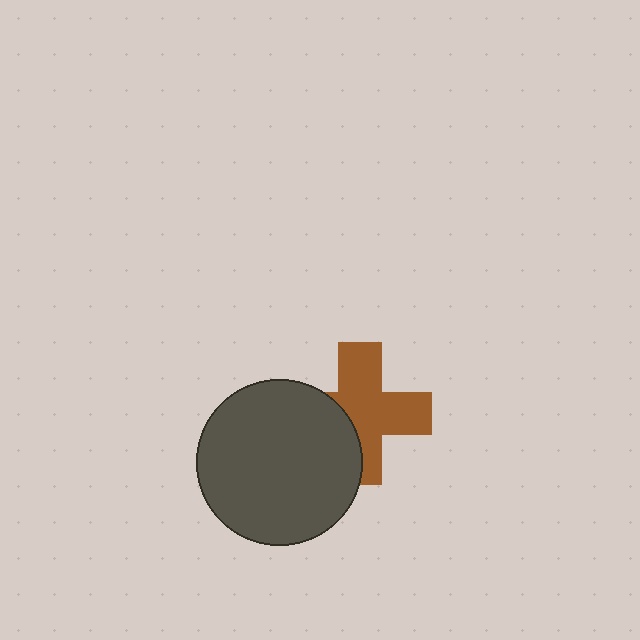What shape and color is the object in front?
The object in front is a dark gray circle.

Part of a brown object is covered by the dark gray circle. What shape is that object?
It is a cross.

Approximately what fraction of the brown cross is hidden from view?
Roughly 35% of the brown cross is hidden behind the dark gray circle.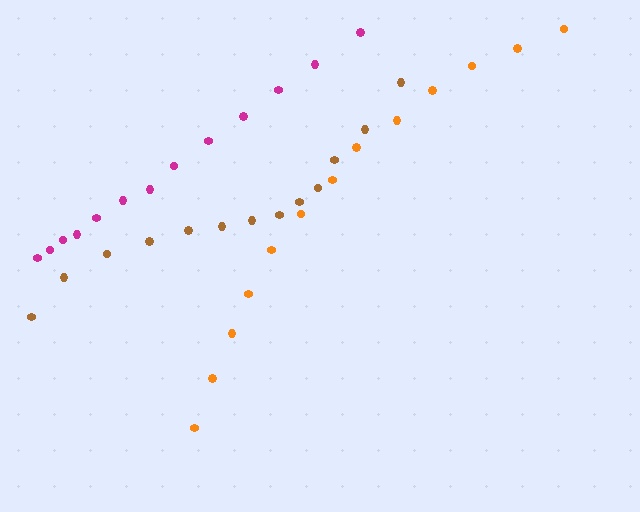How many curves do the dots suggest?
There are 3 distinct paths.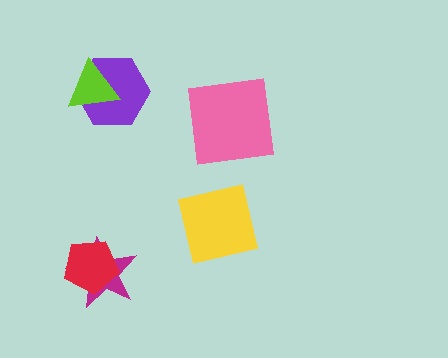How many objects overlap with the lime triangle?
1 object overlaps with the lime triangle.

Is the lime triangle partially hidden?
No, no other shape covers it.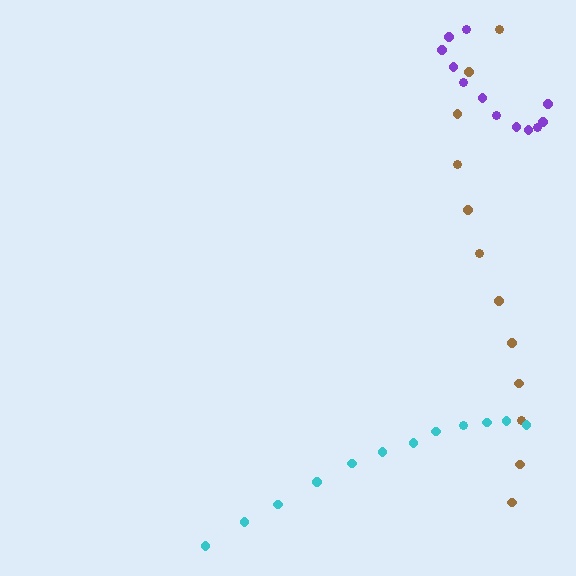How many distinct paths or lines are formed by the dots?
There are 3 distinct paths.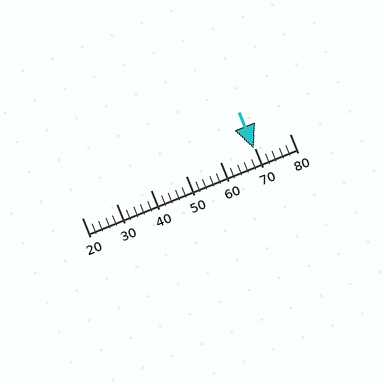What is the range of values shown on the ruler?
The ruler shows values from 20 to 80.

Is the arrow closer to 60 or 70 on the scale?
The arrow is closer to 70.